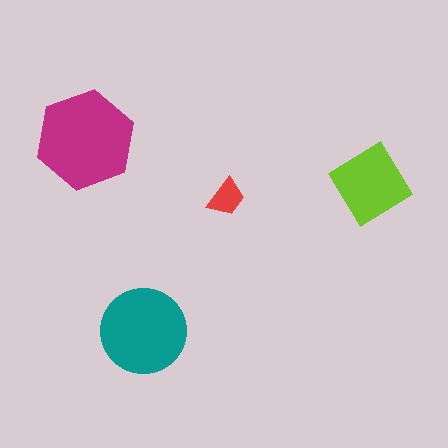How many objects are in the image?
There are 4 objects in the image.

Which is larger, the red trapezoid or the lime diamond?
The lime diamond.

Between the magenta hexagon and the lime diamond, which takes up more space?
The magenta hexagon.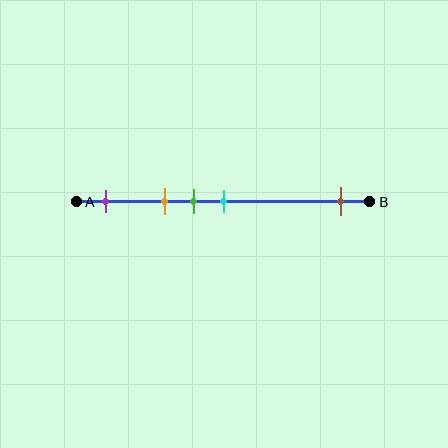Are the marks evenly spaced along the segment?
No, the marks are not evenly spaced.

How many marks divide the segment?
There are 5 marks dividing the segment.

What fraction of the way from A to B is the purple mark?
The purple mark is approximately 10% (0.1) of the way from A to B.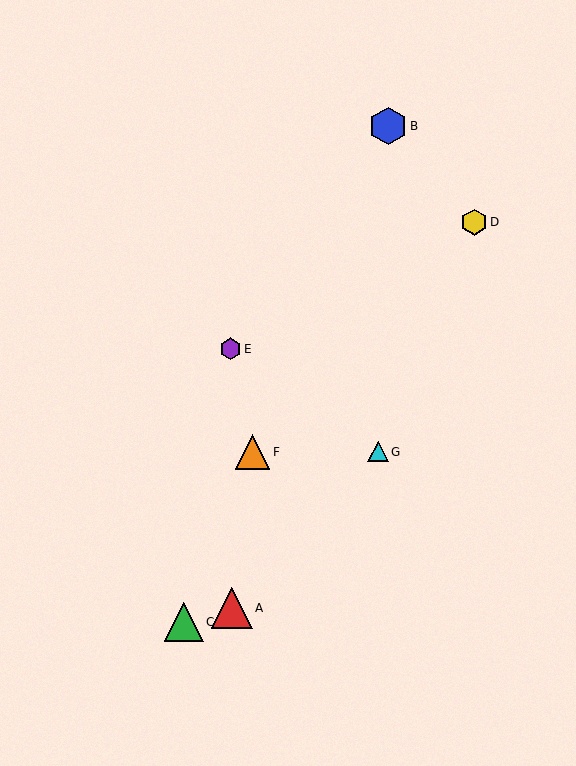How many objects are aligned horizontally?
2 objects (F, G) are aligned horizontally.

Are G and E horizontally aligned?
No, G is at y≈452 and E is at y≈349.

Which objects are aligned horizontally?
Objects F, G are aligned horizontally.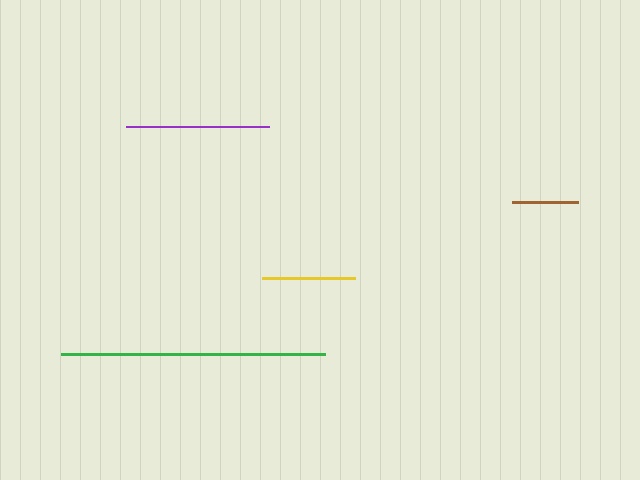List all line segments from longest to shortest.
From longest to shortest: green, purple, yellow, brown.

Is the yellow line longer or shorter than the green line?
The green line is longer than the yellow line.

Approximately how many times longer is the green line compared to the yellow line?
The green line is approximately 2.8 times the length of the yellow line.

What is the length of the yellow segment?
The yellow segment is approximately 94 pixels long.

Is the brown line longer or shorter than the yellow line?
The yellow line is longer than the brown line.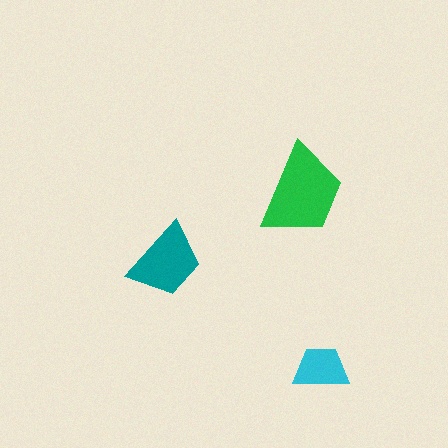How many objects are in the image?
There are 3 objects in the image.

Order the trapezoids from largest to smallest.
the green one, the teal one, the cyan one.